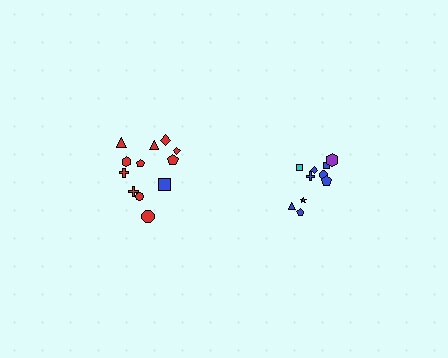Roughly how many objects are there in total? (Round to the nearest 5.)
Roughly 20 objects in total.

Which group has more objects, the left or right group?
The left group.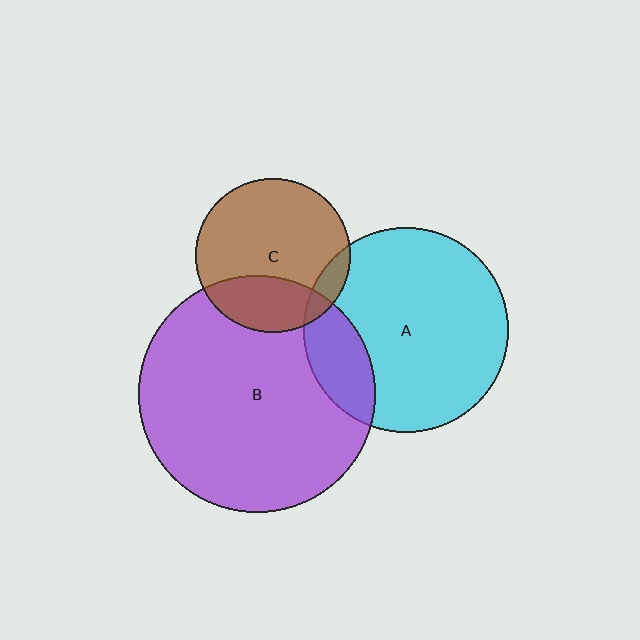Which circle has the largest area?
Circle B (purple).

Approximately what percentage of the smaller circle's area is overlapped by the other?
Approximately 30%.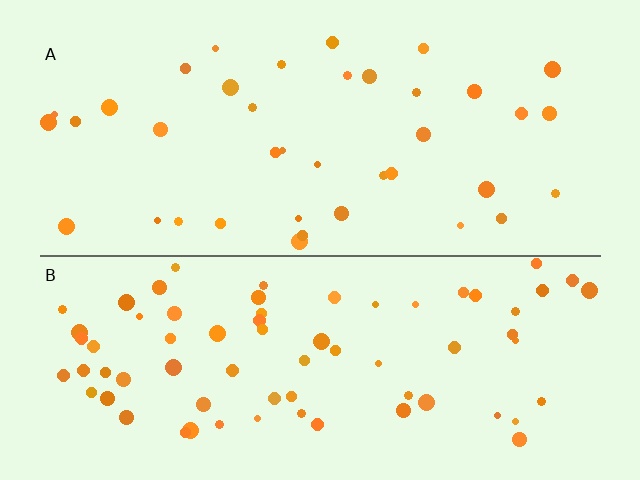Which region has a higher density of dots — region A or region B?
B (the bottom).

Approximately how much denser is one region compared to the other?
Approximately 1.8× — region B over region A.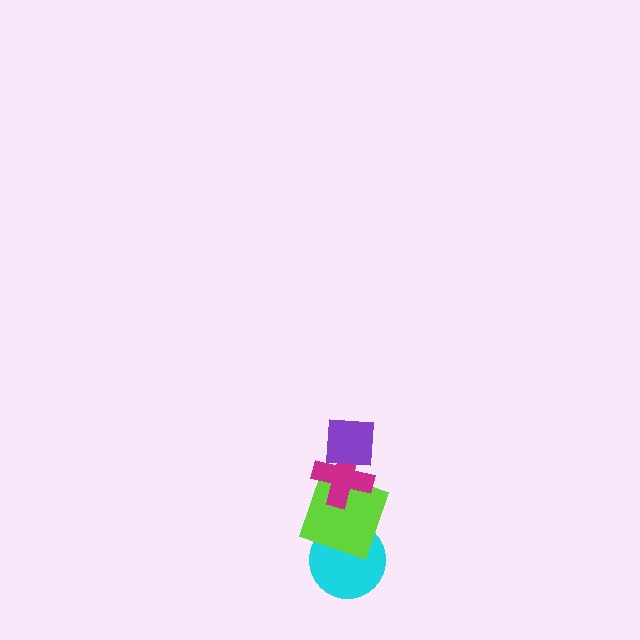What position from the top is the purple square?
The purple square is 1st from the top.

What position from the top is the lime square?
The lime square is 3rd from the top.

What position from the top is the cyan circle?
The cyan circle is 4th from the top.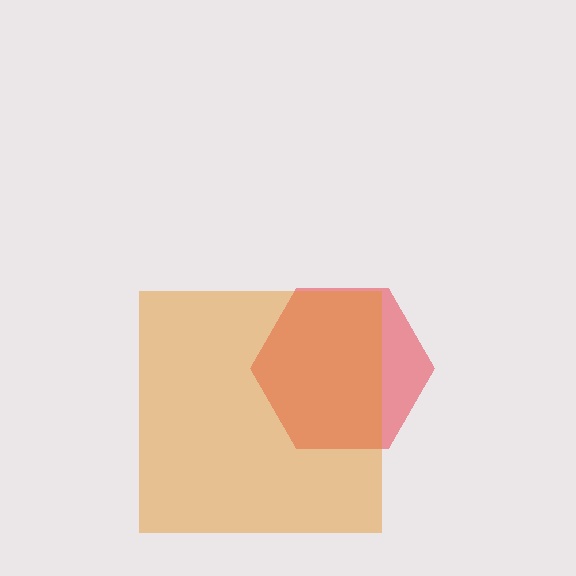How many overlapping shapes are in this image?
There are 2 overlapping shapes in the image.